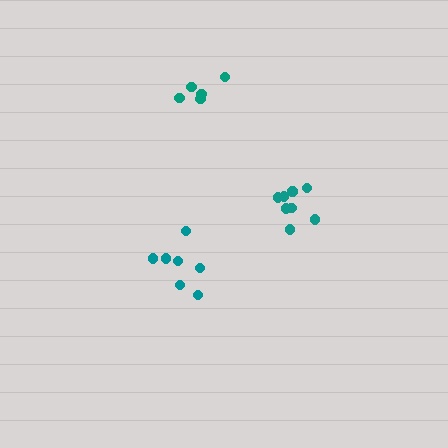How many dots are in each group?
Group 1: 7 dots, Group 2: 5 dots, Group 3: 8 dots (20 total).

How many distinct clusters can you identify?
There are 3 distinct clusters.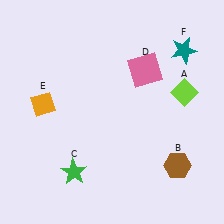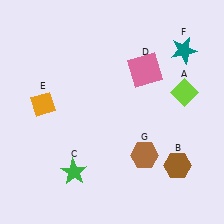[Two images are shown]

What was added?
A brown hexagon (G) was added in Image 2.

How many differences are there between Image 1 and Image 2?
There is 1 difference between the two images.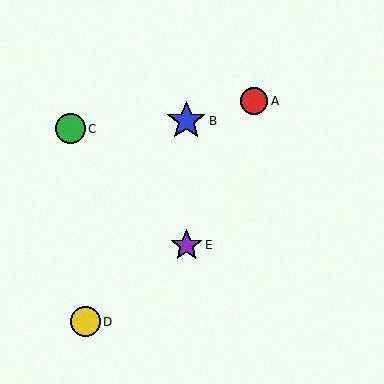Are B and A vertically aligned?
No, B is at x≈186 and A is at x≈254.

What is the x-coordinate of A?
Object A is at x≈254.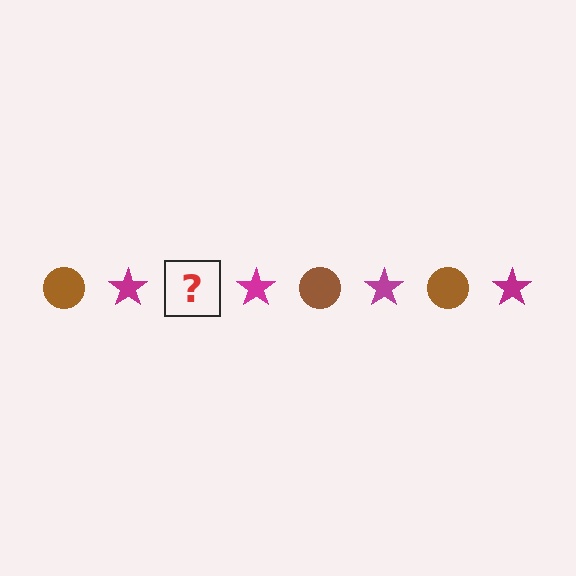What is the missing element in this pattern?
The missing element is a brown circle.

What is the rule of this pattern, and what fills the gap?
The rule is that the pattern alternates between brown circle and magenta star. The gap should be filled with a brown circle.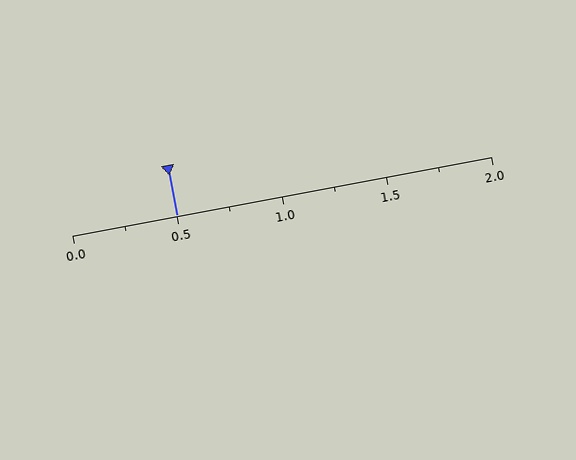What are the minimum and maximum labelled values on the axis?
The axis runs from 0.0 to 2.0.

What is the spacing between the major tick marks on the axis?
The major ticks are spaced 0.5 apart.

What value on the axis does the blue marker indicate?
The marker indicates approximately 0.5.